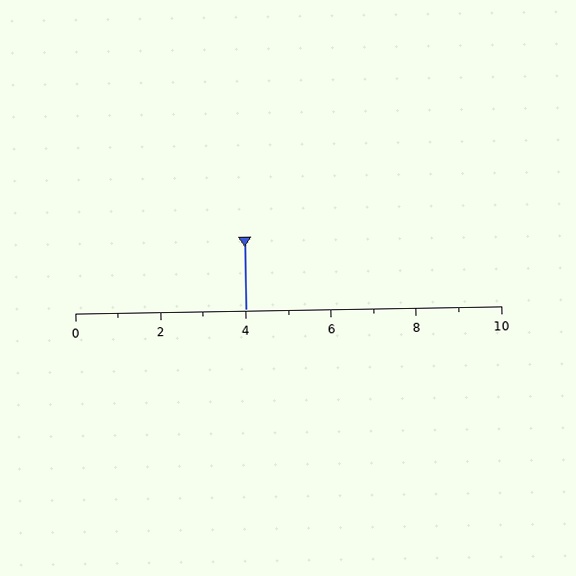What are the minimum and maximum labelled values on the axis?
The axis runs from 0 to 10.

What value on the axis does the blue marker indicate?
The marker indicates approximately 4.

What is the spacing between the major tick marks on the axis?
The major ticks are spaced 2 apart.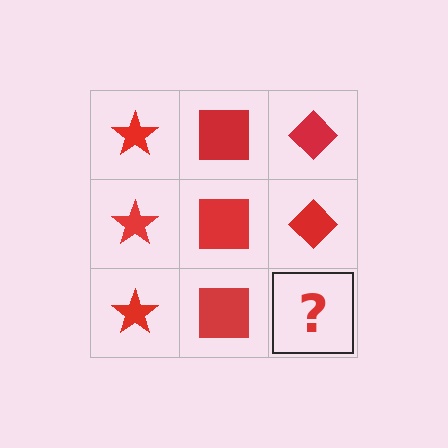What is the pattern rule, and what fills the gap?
The rule is that each column has a consistent shape. The gap should be filled with a red diamond.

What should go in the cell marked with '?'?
The missing cell should contain a red diamond.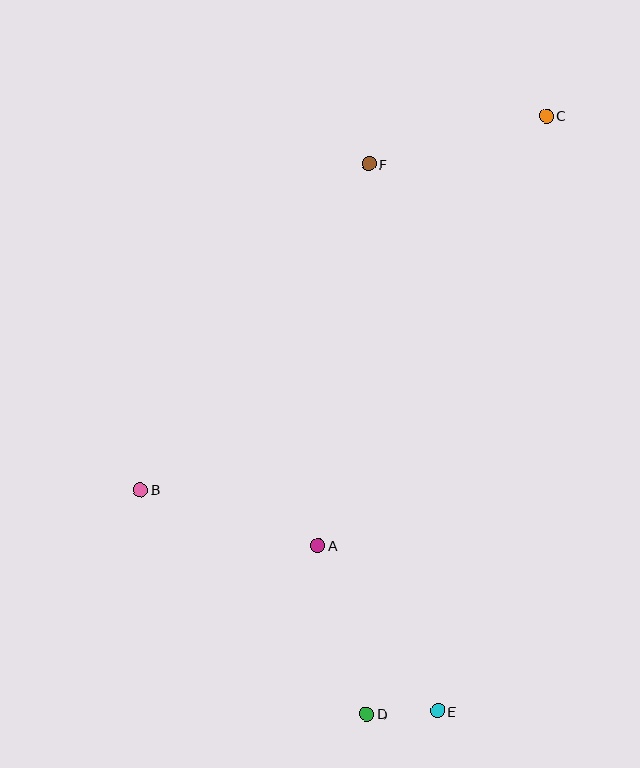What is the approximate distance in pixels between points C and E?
The distance between C and E is approximately 605 pixels.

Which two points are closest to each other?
Points D and E are closest to each other.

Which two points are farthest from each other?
Points C and D are farthest from each other.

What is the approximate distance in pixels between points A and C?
The distance between A and C is approximately 487 pixels.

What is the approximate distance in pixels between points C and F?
The distance between C and F is approximately 184 pixels.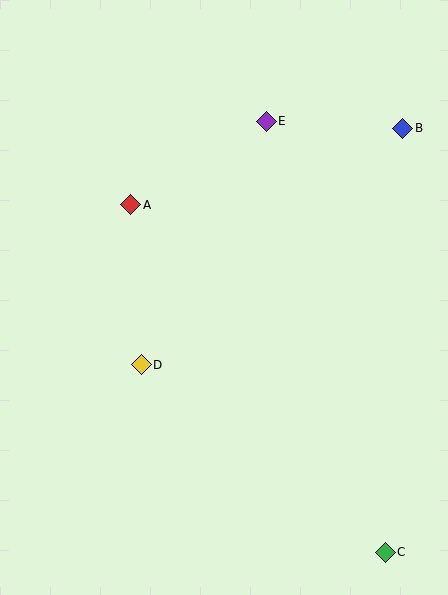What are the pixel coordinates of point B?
Point B is at (403, 128).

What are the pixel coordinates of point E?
Point E is at (266, 121).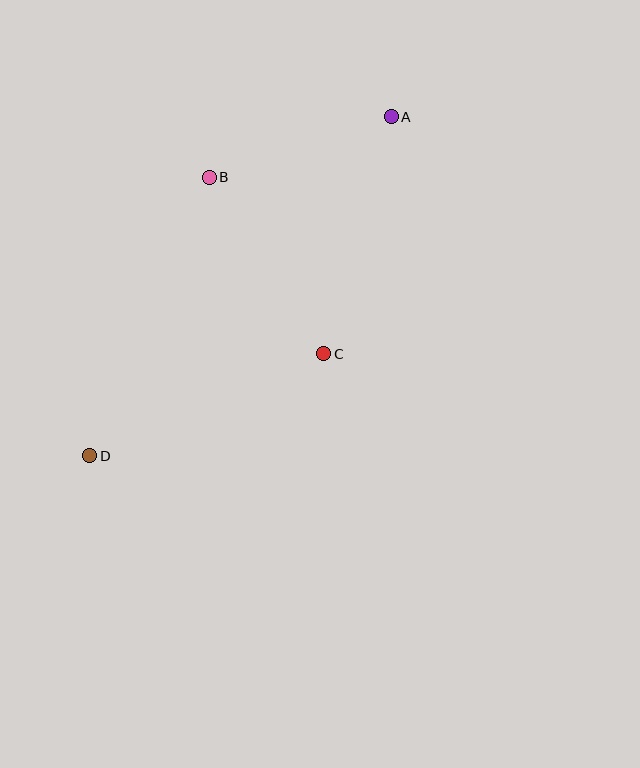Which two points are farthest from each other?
Points A and D are farthest from each other.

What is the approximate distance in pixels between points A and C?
The distance between A and C is approximately 247 pixels.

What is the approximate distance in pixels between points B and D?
The distance between B and D is approximately 303 pixels.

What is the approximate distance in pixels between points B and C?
The distance between B and C is approximately 210 pixels.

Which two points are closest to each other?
Points A and B are closest to each other.